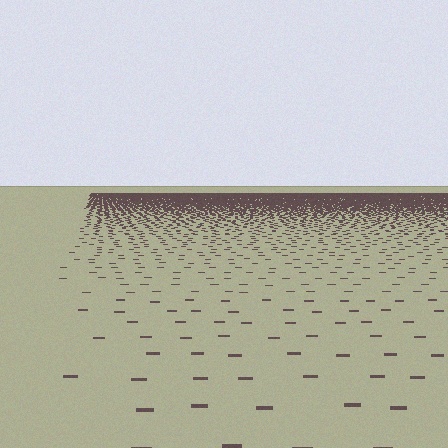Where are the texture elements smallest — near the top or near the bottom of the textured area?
Near the top.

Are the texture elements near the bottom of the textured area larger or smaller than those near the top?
Larger. Near the bottom, elements are closer to the viewer and appear at a bigger on-screen size.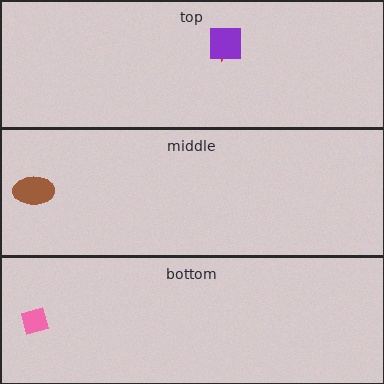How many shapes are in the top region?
2.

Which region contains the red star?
The top region.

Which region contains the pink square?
The bottom region.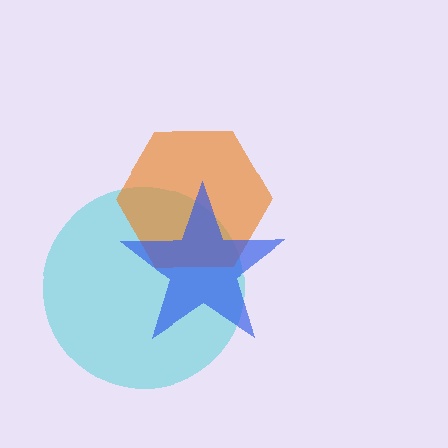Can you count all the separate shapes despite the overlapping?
Yes, there are 3 separate shapes.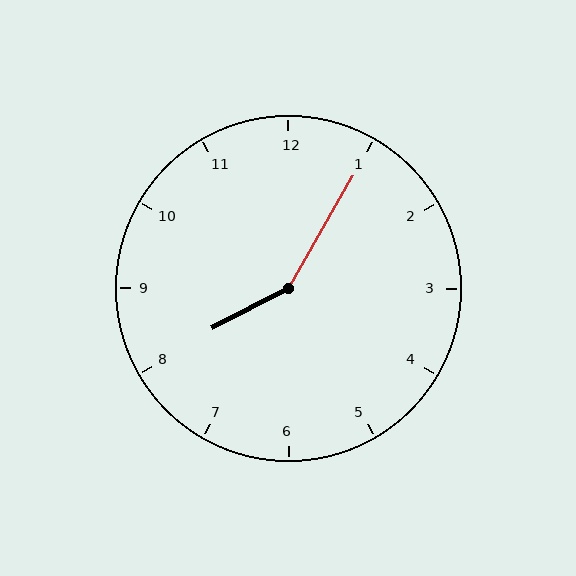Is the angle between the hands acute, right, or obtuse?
It is obtuse.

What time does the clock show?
8:05.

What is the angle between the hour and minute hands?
Approximately 148 degrees.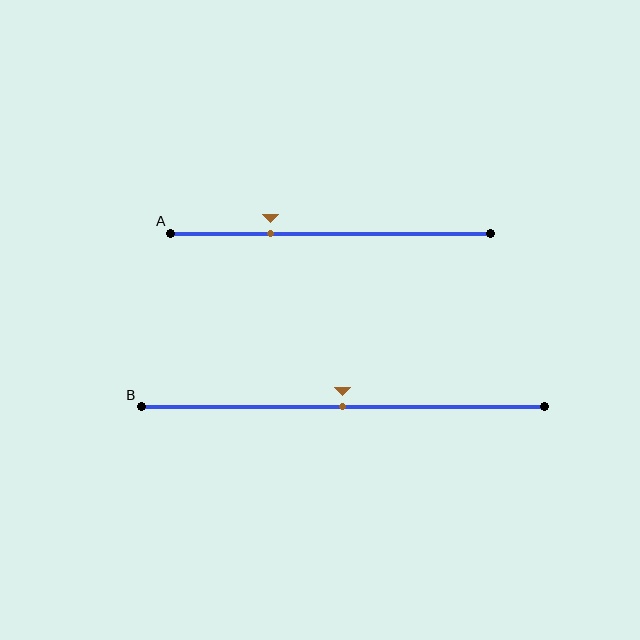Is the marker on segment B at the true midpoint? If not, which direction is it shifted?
Yes, the marker on segment B is at the true midpoint.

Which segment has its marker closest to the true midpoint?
Segment B has its marker closest to the true midpoint.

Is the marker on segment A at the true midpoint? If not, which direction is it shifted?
No, the marker on segment A is shifted to the left by about 19% of the segment length.